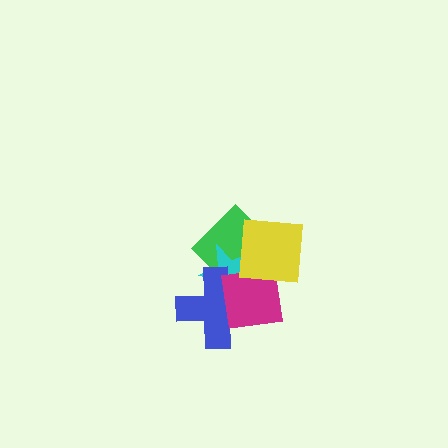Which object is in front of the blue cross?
The magenta square is in front of the blue cross.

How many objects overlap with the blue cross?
3 objects overlap with the blue cross.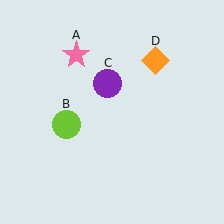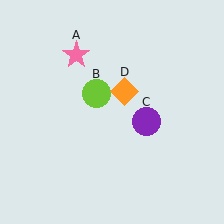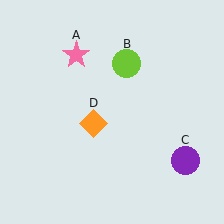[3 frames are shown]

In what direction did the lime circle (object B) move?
The lime circle (object B) moved up and to the right.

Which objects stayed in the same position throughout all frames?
Pink star (object A) remained stationary.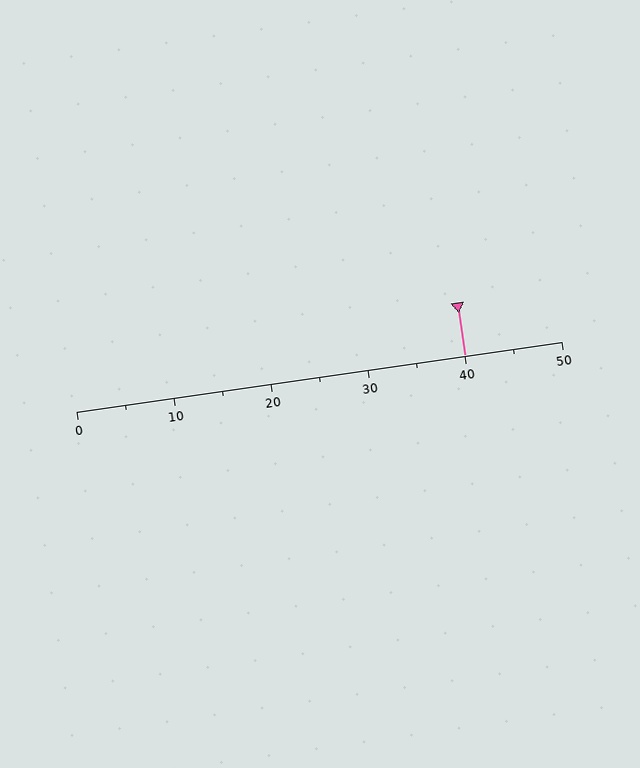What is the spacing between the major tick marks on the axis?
The major ticks are spaced 10 apart.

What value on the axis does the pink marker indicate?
The marker indicates approximately 40.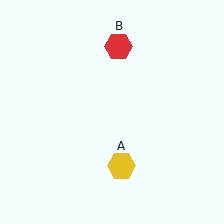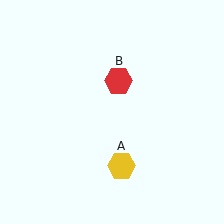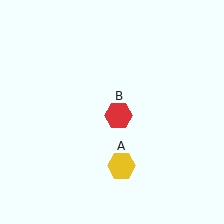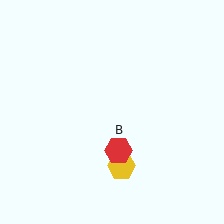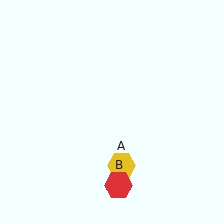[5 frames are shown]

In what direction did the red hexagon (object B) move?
The red hexagon (object B) moved down.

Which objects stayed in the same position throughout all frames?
Yellow hexagon (object A) remained stationary.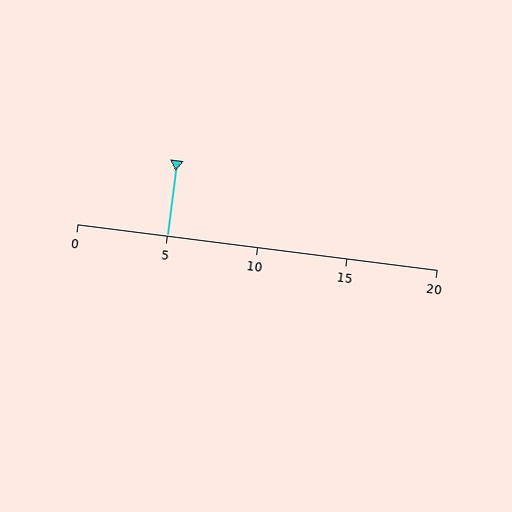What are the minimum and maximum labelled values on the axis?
The axis runs from 0 to 20.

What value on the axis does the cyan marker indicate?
The marker indicates approximately 5.